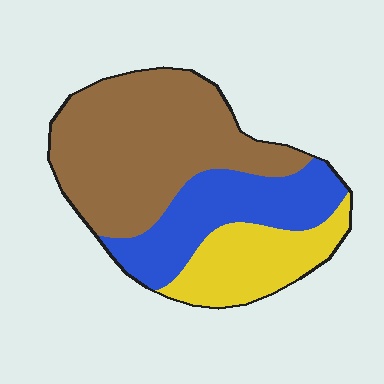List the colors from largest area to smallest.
From largest to smallest: brown, blue, yellow.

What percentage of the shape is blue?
Blue covers around 25% of the shape.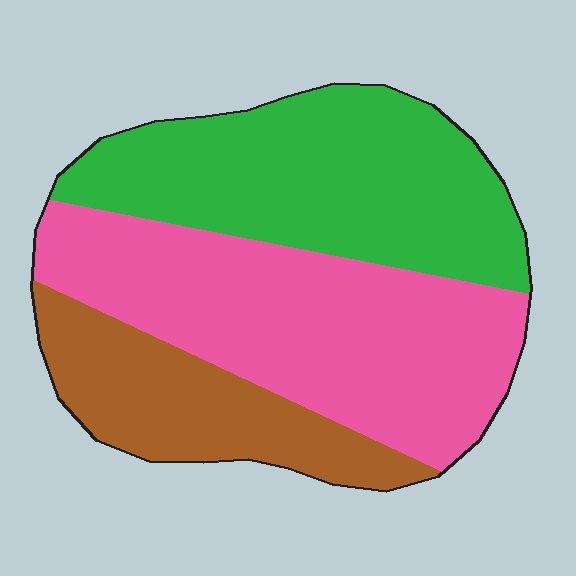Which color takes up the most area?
Pink, at roughly 40%.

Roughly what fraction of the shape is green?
Green covers 37% of the shape.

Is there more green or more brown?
Green.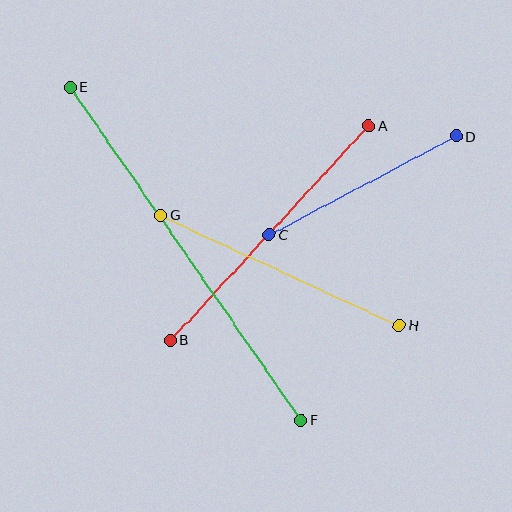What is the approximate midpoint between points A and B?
The midpoint is at approximately (270, 233) pixels.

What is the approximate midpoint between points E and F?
The midpoint is at approximately (186, 253) pixels.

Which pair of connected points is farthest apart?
Points E and F are farthest apart.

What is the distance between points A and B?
The distance is approximately 292 pixels.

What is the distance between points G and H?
The distance is approximately 263 pixels.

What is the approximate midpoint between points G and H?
The midpoint is at approximately (280, 270) pixels.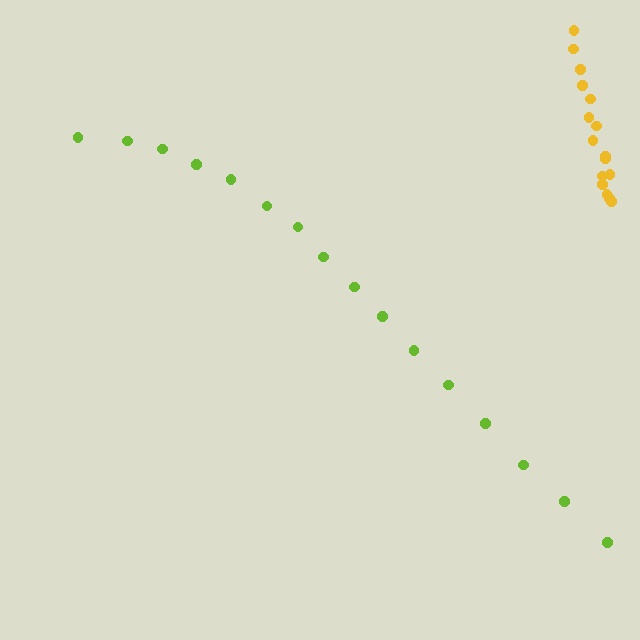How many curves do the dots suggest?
There are 2 distinct paths.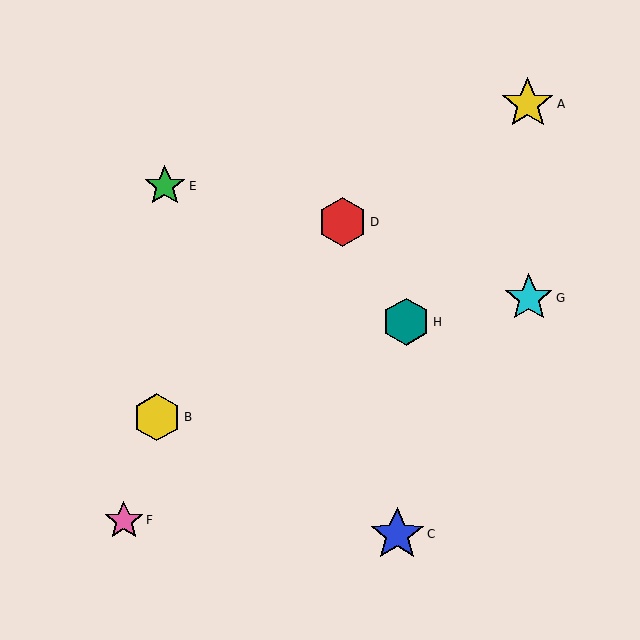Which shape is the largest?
The blue star (labeled C) is the largest.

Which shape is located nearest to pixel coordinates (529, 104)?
The yellow star (labeled A) at (528, 104) is nearest to that location.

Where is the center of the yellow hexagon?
The center of the yellow hexagon is at (157, 417).